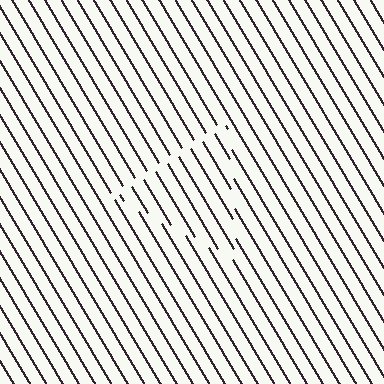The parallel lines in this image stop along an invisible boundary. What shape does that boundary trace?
An illusory triangle. The interior of the shape contains the same grating, shifted by half a period — the contour is defined by the phase discontinuity where line-ends from the inner and outer gratings abut.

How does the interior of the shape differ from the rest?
The interior of the shape contains the same grating, shifted by half a period — the contour is defined by the phase discontinuity where line-ends from the inner and outer gratings abut.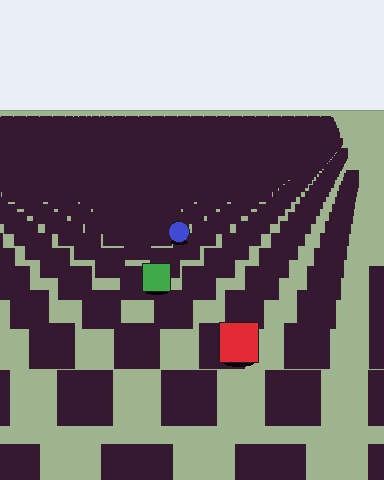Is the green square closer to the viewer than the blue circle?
Yes. The green square is closer — you can tell from the texture gradient: the ground texture is coarser near it.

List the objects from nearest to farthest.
From nearest to farthest: the red square, the green square, the blue circle.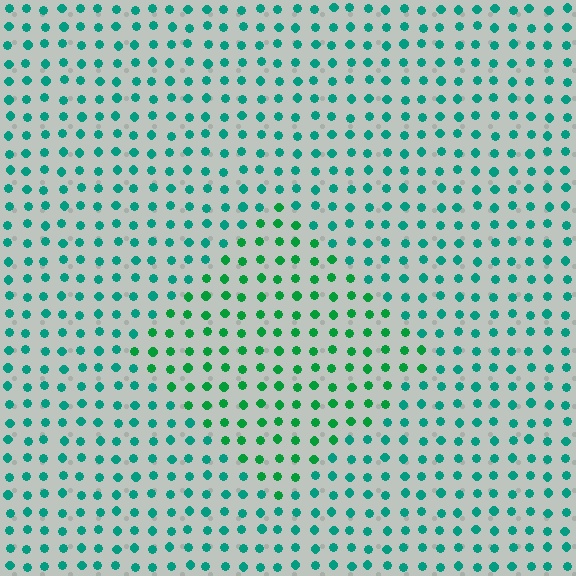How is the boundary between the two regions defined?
The boundary is defined purely by a slight shift in hue (about 29 degrees). Spacing, size, and orientation are identical on both sides.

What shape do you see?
I see a diamond.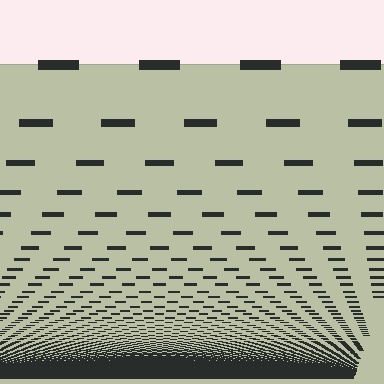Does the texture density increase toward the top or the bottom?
Density increases toward the bottom.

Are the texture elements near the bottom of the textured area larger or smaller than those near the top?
Smaller. The gradient is inverted — elements near the bottom are smaller and denser.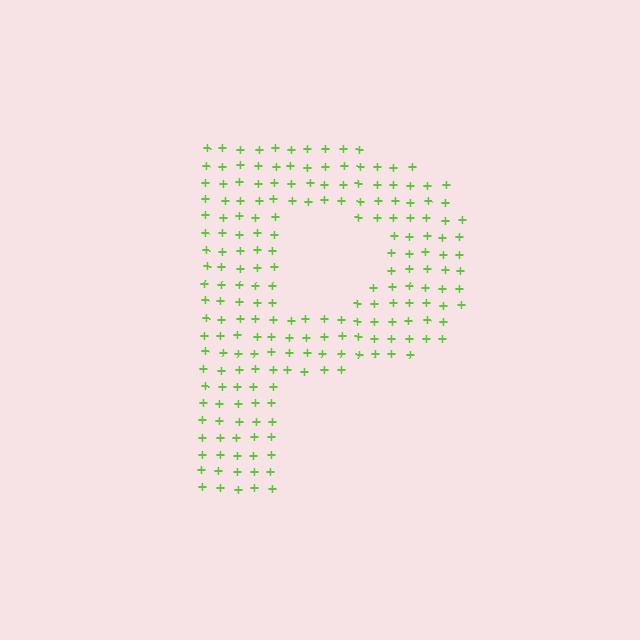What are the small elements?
The small elements are plus signs.